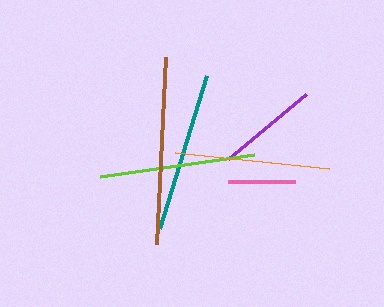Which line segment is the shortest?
The pink line is the shortest at approximately 67 pixels.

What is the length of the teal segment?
The teal segment is approximately 160 pixels long.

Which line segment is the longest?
The brown line is the longest at approximately 187 pixels.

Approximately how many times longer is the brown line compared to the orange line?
The brown line is approximately 1.2 times the length of the orange line.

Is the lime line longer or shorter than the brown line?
The brown line is longer than the lime line.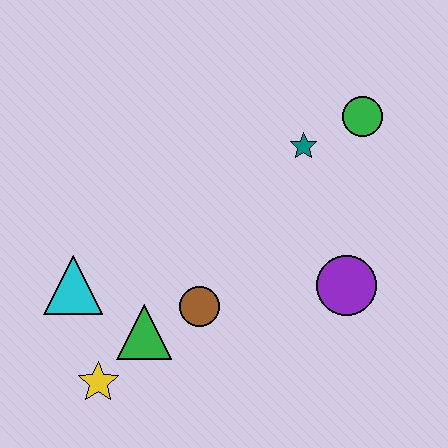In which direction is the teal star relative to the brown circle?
The teal star is above the brown circle.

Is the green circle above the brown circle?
Yes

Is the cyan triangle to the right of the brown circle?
No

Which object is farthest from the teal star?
The yellow star is farthest from the teal star.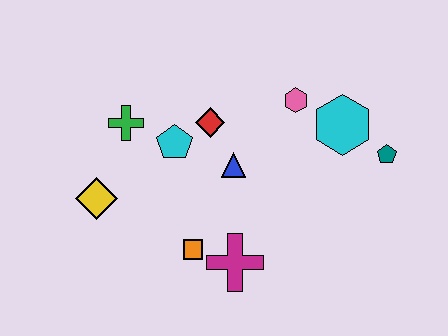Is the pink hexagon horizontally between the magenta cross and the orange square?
No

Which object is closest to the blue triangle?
The red diamond is closest to the blue triangle.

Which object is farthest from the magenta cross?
The teal pentagon is farthest from the magenta cross.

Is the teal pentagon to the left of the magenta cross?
No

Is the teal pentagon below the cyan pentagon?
Yes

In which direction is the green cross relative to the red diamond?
The green cross is to the left of the red diamond.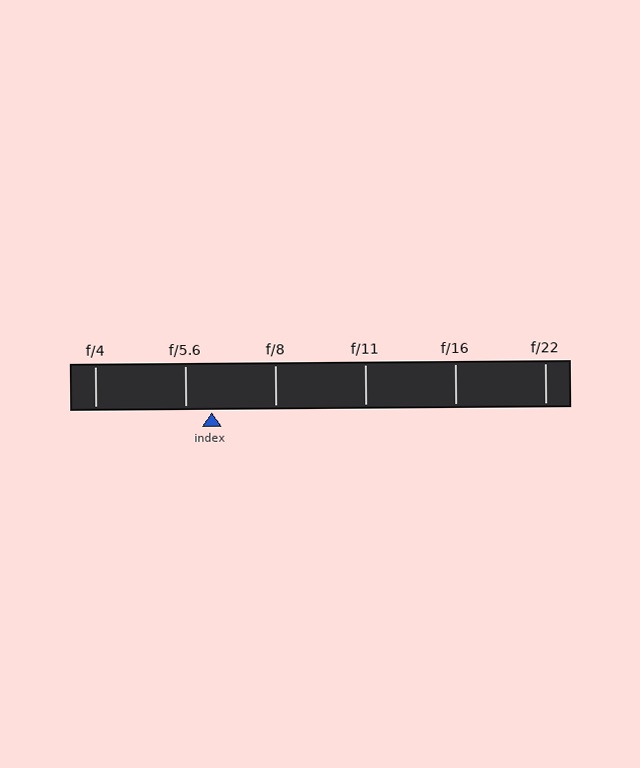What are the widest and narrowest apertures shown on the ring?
The widest aperture shown is f/4 and the narrowest is f/22.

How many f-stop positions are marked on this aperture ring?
There are 6 f-stop positions marked.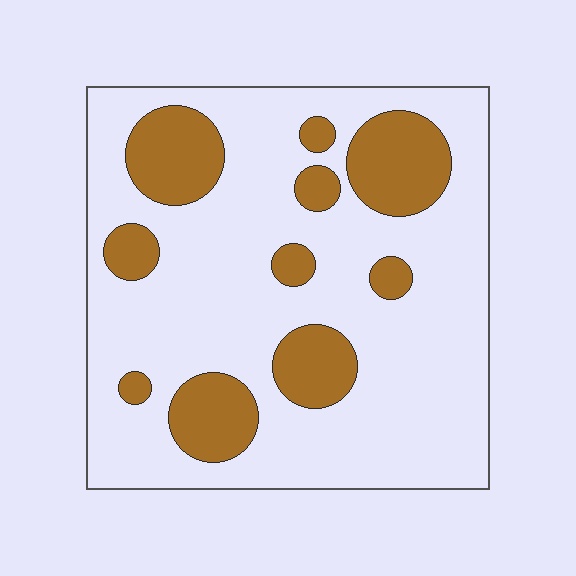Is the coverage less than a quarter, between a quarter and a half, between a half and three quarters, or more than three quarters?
Less than a quarter.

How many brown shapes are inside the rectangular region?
10.